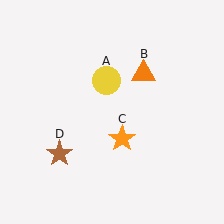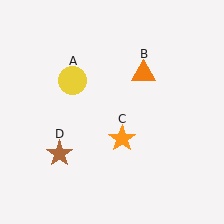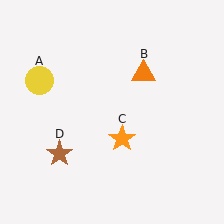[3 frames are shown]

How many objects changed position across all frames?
1 object changed position: yellow circle (object A).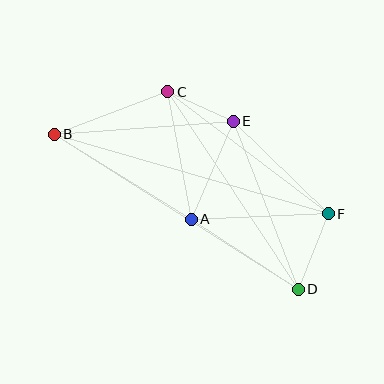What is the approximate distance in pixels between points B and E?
The distance between B and E is approximately 179 pixels.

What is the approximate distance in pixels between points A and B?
The distance between A and B is approximately 161 pixels.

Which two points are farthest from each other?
Points B and D are farthest from each other.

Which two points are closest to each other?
Points C and E are closest to each other.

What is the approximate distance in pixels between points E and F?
The distance between E and F is approximately 133 pixels.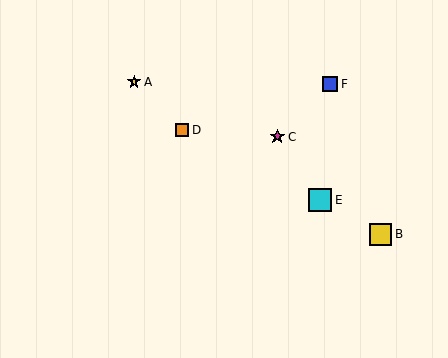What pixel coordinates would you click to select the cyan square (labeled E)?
Click at (320, 200) to select the cyan square E.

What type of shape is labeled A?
Shape A is a yellow star.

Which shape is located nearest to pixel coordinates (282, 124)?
The magenta star (labeled C) at (277, 137) is nearest to that location.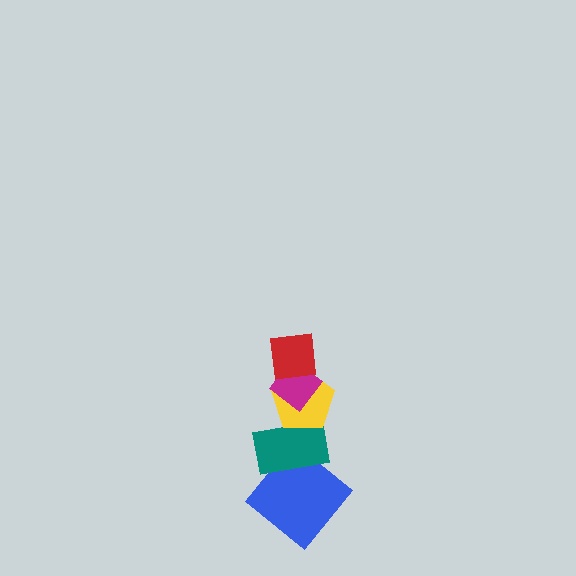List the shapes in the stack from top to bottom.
From top to bottom: the red square, the magenta diamond, the yellow pentagon, the teal rectangle, the blue diamond.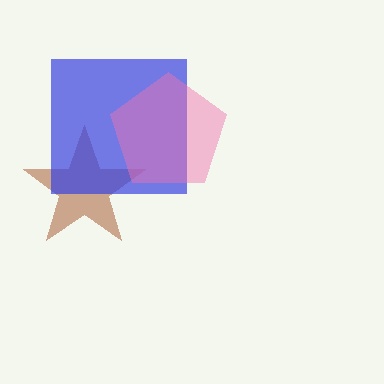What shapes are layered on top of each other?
The layered shapes are: a brown star, a blue square, a pink pentagon.